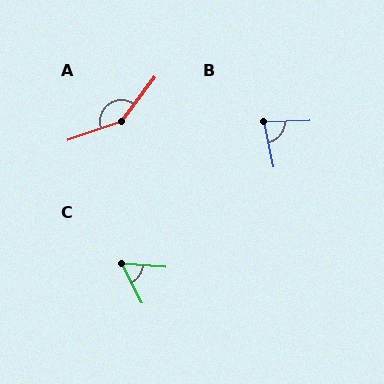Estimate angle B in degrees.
Approximately 79 degrees.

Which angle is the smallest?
C, at approximately 59 degrees.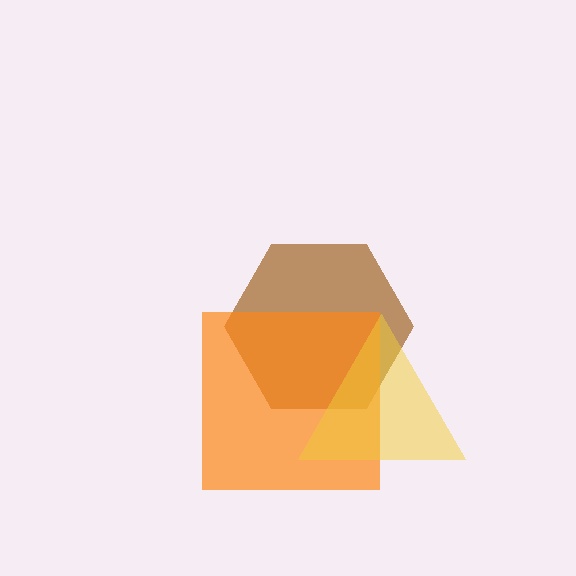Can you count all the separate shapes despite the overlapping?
Yes, there are 3 separate shapes.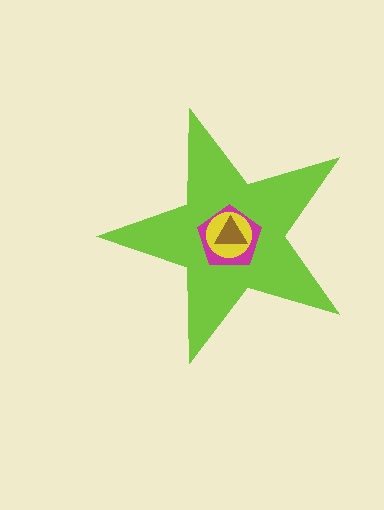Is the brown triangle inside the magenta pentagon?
Yes.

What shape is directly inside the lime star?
The magenta pentagon.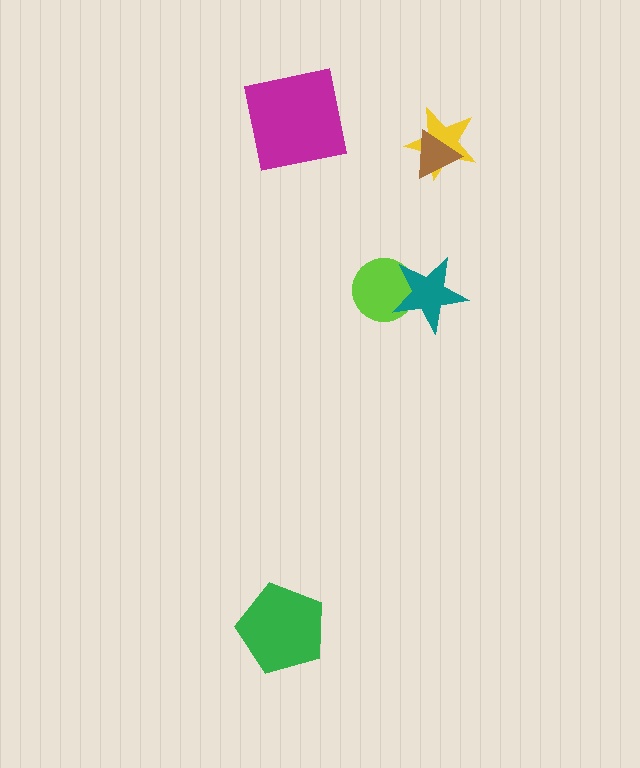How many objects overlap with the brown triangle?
1 object overlaps with the brown triangle.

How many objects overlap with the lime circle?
1 object overlaps with the lime circle.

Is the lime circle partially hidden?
Yes, it is partially covered by another shape.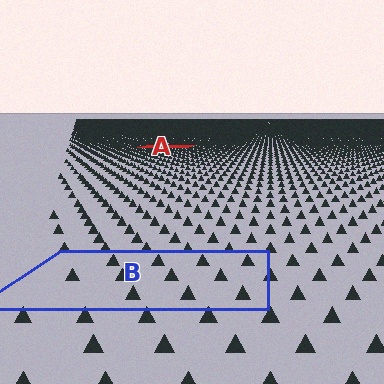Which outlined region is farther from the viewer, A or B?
Region A is farther from the viewer — the texture elements inside it appear smaller and more densely packed.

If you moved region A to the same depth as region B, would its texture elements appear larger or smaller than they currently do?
They would appear larger. At a closer depth, the same texture elements are projected at a bigger on-screen size.